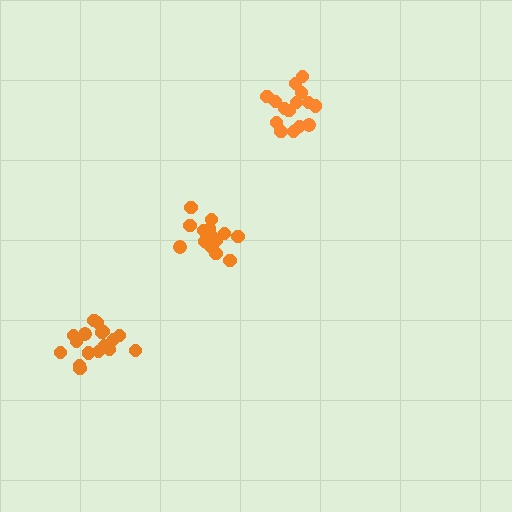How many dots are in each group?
Group 1: 19 dots, Group 2: 17 dots, Group 3: 15 dots (51 total).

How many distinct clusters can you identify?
There are 3 distinct clusters.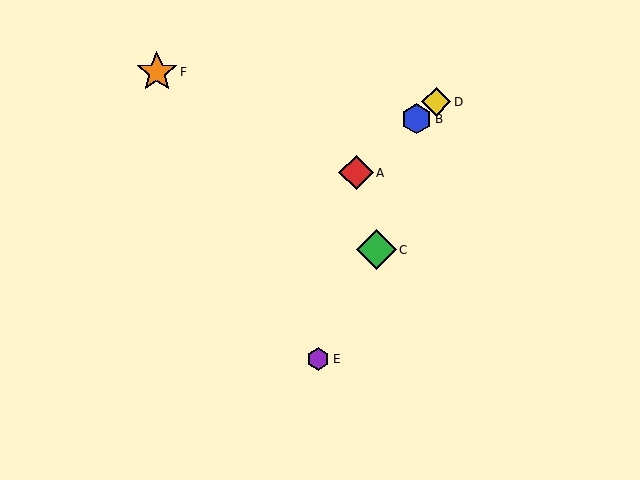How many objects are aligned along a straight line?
3 objects (A, B, D) are aligned along a straight line.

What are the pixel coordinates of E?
Object E is at (318, 359).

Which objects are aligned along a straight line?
Objects A, B, D are aligned along a straight line.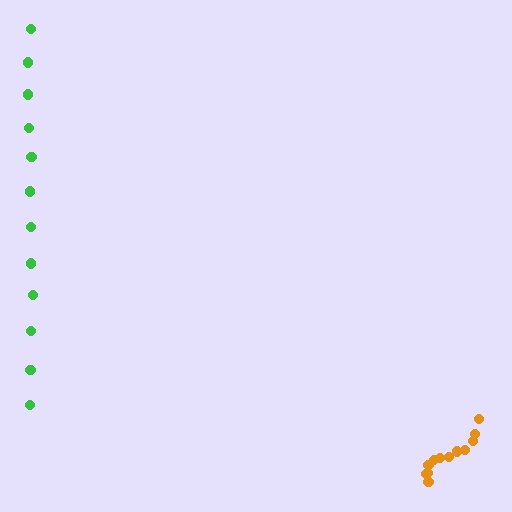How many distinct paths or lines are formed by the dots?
There are 2 distinct paths.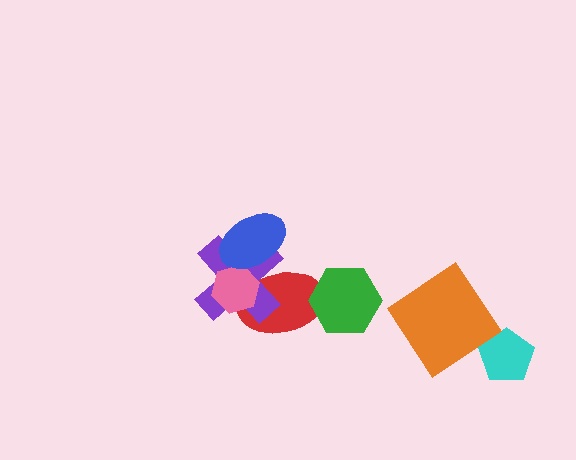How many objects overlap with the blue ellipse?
3 objects overlap with the blue ellipse.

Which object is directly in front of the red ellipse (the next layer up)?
The purple cross is directly in front of the red ellipse.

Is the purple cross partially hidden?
Yes, it is partially covered by another shape.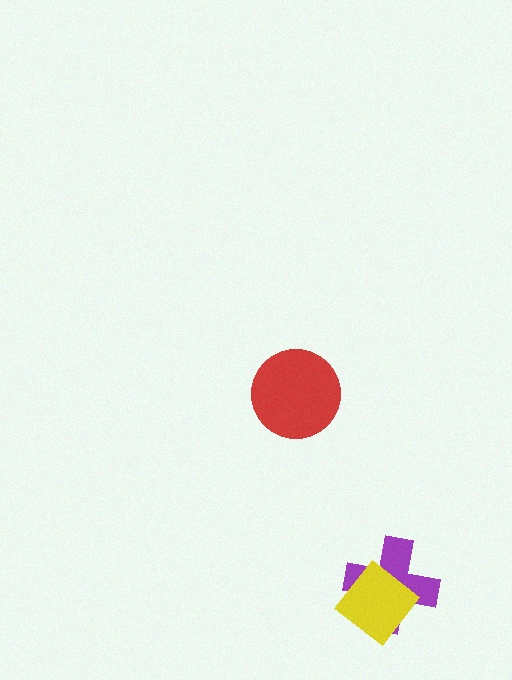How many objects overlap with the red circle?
0 objects overlap with the red circle.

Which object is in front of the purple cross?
The yellow diamond is in front of the purple cross.